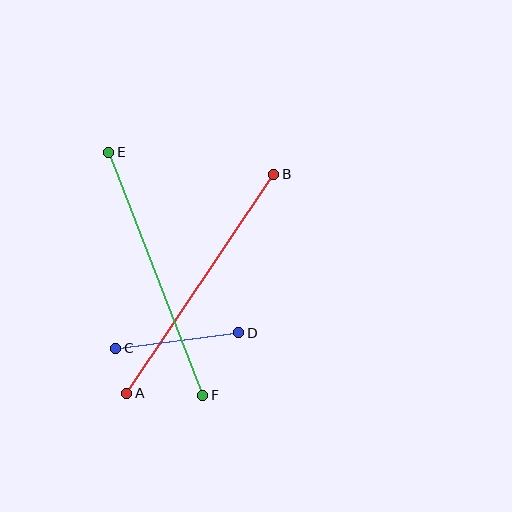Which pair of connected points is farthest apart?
Points A and B are farthest apart.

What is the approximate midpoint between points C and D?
The midpoint is at approximately (177, 340) pixels.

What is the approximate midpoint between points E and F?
The midpoint is at approximately (156, 274) pixels.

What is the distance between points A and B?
The distance is approximately 264 pixels.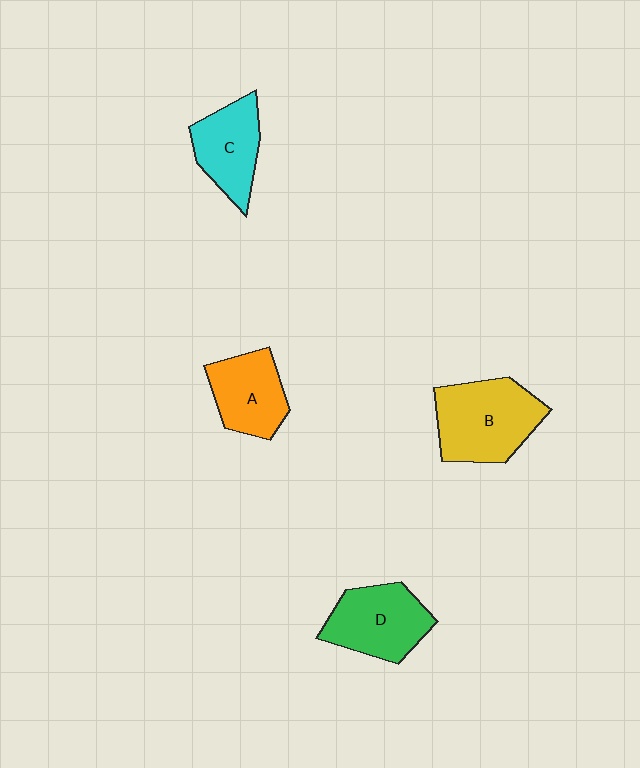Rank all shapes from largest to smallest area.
From largest to smallest: B (yellow), D (green), C (cyan), A (orange).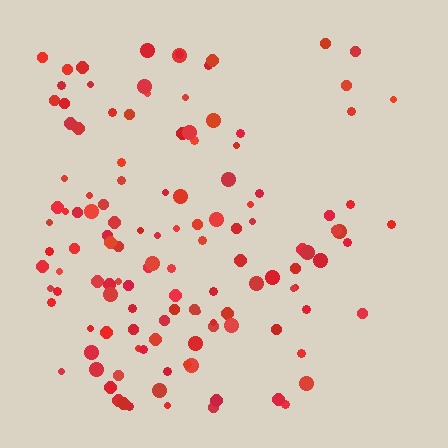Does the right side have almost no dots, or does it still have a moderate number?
Still a moderate number, just noticeably fewer than the left.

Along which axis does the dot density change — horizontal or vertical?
Horizontal.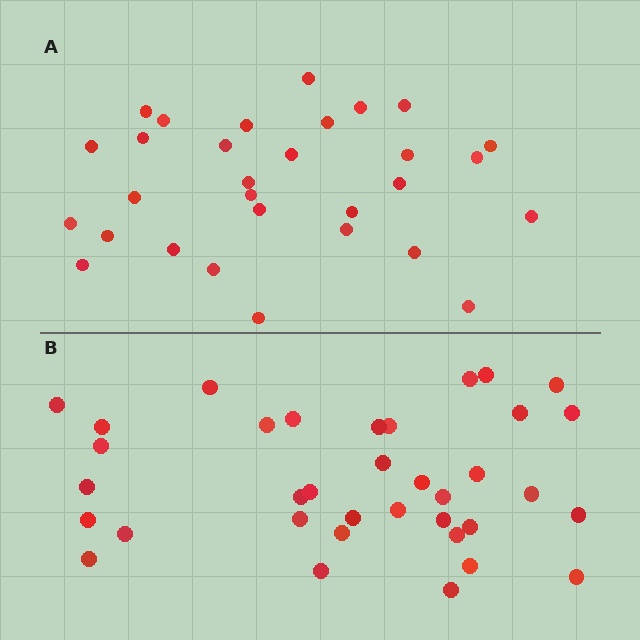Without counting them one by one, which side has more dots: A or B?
Region B (the bottom region) has more dots.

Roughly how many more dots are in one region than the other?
Region B has about 6 more dots than region A.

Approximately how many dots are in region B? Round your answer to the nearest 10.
About 40 dots. (The exact count is 36, which rounds to 40.)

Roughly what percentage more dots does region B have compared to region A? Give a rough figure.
About 20% more.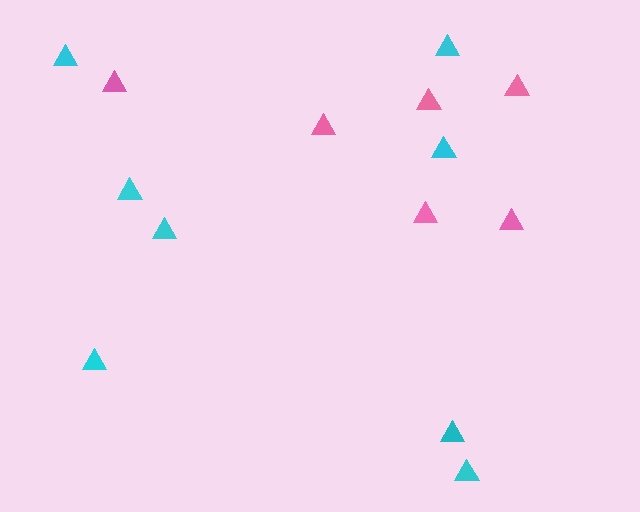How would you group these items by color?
There are 2 groups: one group of cyan triangles (8) and one group of pink triangles (6).